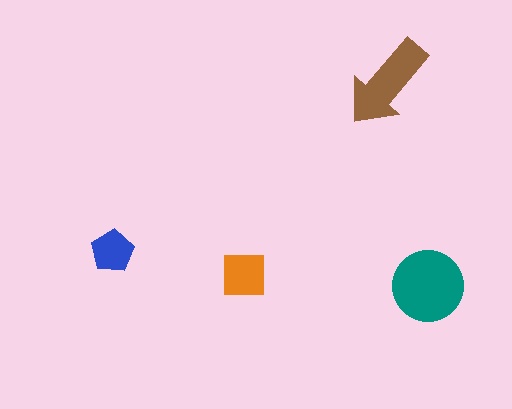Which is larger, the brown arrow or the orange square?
The brown arrow.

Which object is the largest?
The teal circle.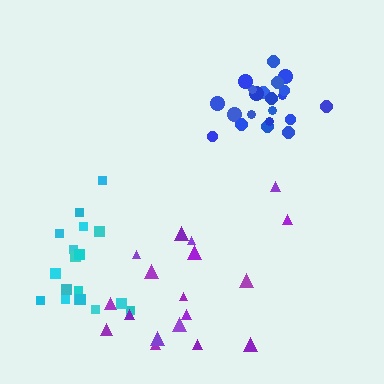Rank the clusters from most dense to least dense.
blue, cyan, purple.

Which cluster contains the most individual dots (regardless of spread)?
Blue (21).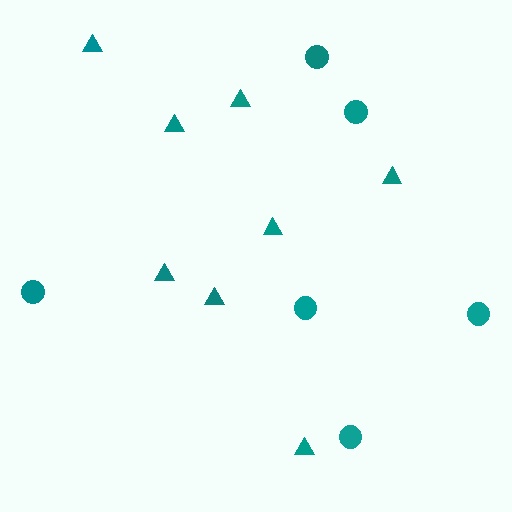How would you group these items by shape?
There are 2 groups: one group of triangles (8) and one group of circles (6).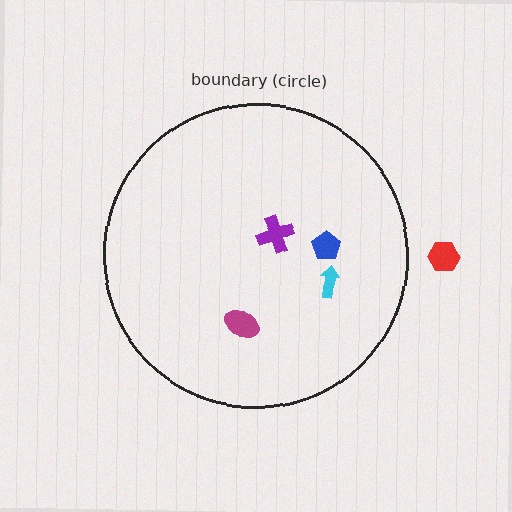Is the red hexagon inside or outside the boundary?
Outside.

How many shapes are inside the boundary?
4 inside, 1 outside.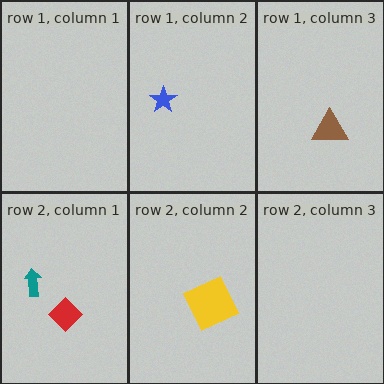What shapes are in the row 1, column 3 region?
The brown triangle.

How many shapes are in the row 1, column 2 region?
1.